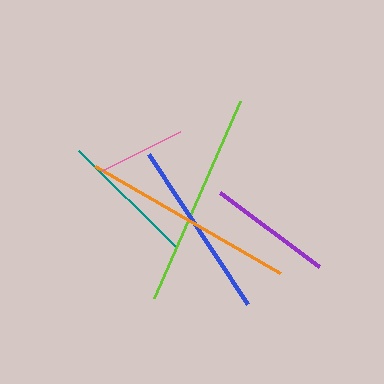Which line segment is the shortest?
The pink line is the shortest at approximately 88 pixels.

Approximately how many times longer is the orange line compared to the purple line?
The orange line is approximately 1.7 times the length of the purple line.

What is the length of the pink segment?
The pink segment is approximately 88 pixels long.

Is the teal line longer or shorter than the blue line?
The blue line is longer than the teal line.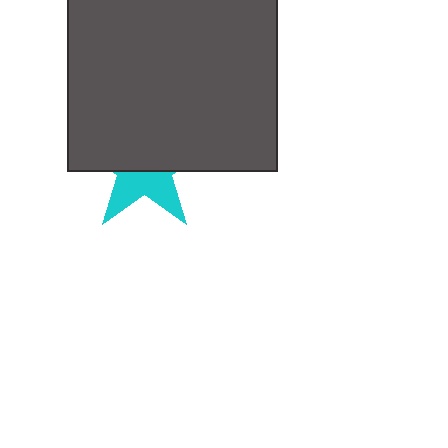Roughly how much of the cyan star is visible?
A small part of it is visible (roughly 40%).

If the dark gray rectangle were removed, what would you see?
You would see the complete cyan star.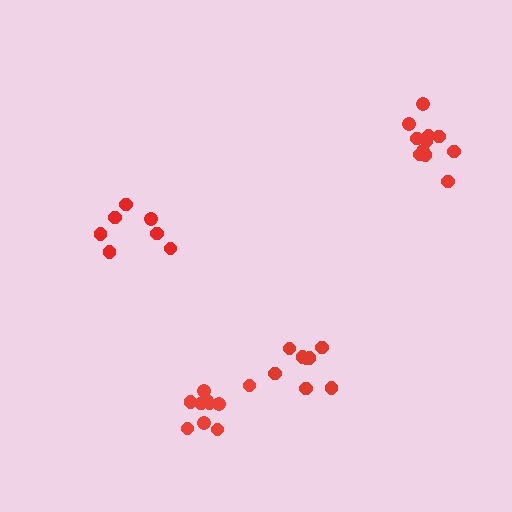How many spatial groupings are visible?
There are 4 spatial groupings.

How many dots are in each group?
Group 1: 11 dots, Group 2: 7 dots, Group 3: 8 dots, Group 4: 10 dots (36 total).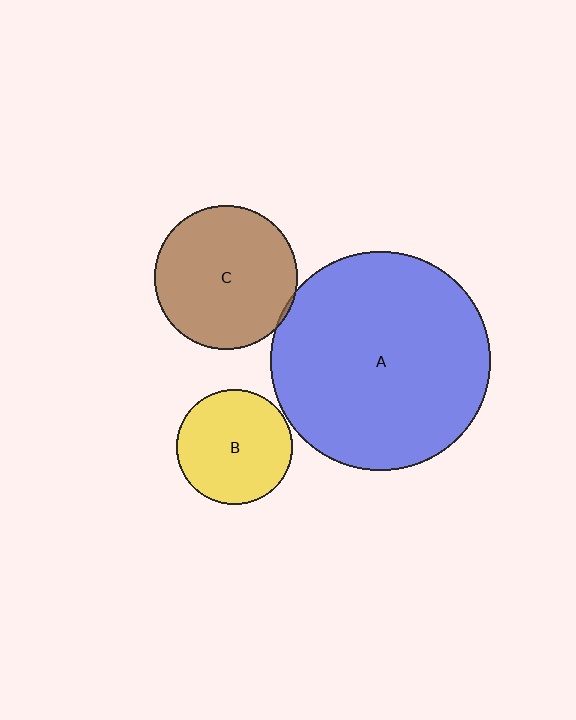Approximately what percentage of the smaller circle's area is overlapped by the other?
Approximately 5%.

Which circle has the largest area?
Circle A (blue).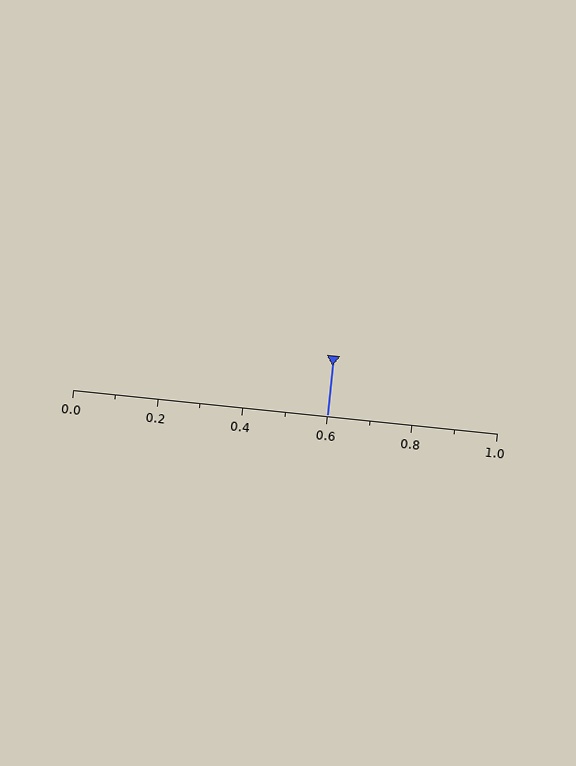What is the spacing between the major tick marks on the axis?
The major ticks are spaced 0.2 apart.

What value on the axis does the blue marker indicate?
The marker indicates approximately 0.6.